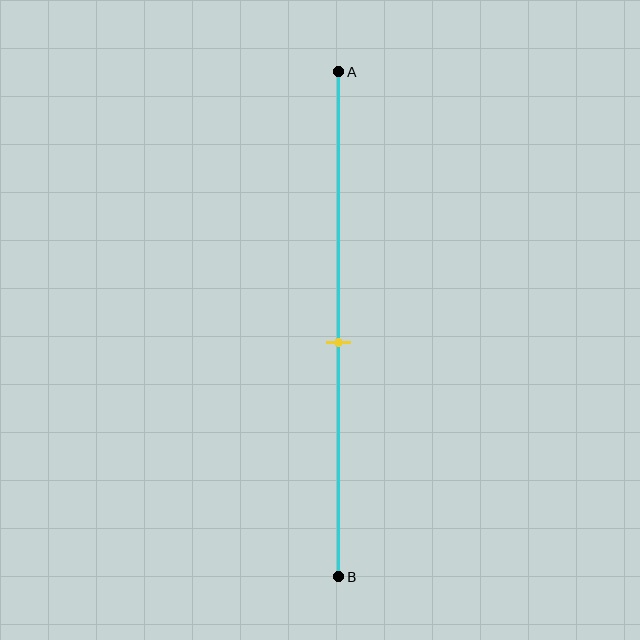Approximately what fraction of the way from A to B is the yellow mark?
The yellow mark is approximately 55% of the way from A to B.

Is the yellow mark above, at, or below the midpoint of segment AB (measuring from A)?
The yellow mark is below the midpoint of segment AB.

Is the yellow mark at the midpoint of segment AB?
No, the mark is at about 55% from A, not at the 50% midpoint.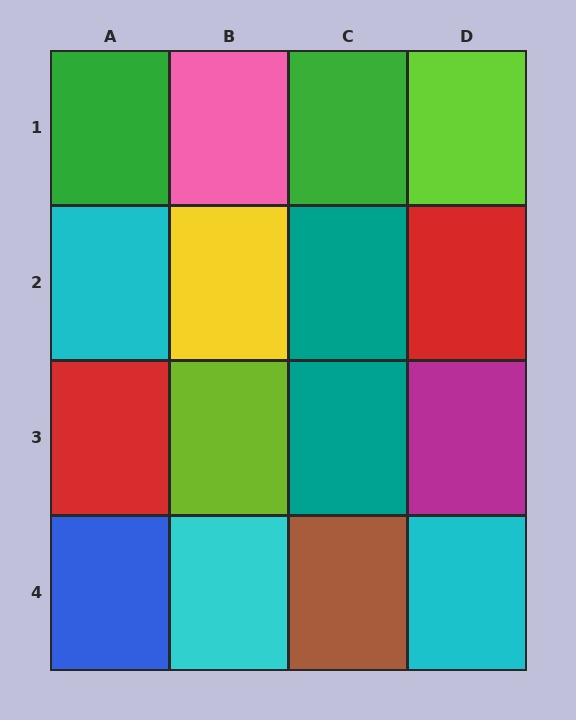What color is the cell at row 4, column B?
Cyan.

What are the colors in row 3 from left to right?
Red, lime, teal, magenta.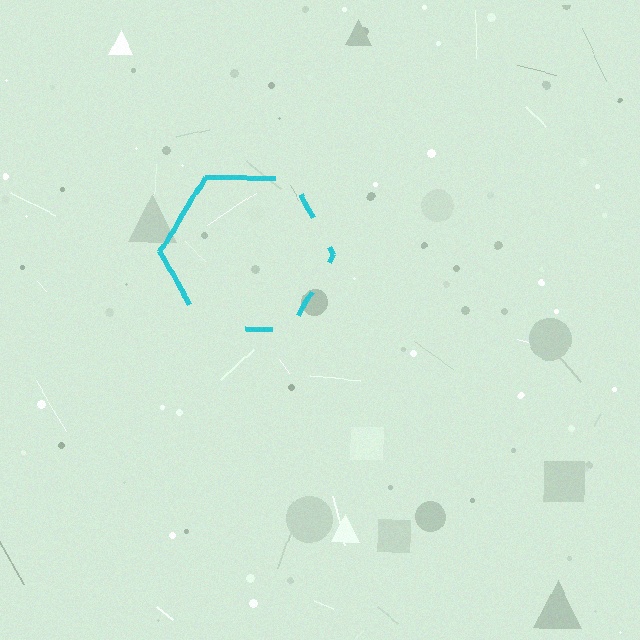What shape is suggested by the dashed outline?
The dashed outline suggests a hexagon.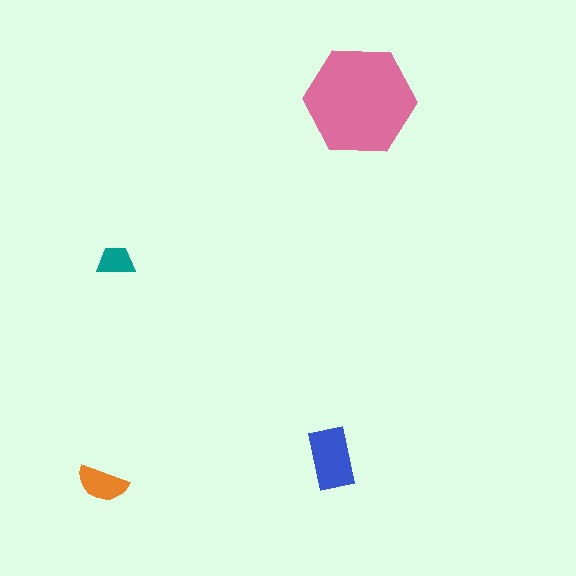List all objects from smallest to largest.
The teal trapezoid, the orange semicircle, the blue rectangle, the pink hexagon.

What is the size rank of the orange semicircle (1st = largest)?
3rd.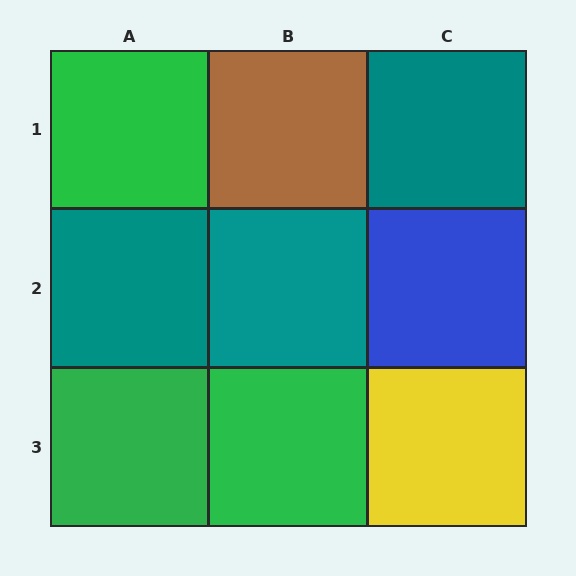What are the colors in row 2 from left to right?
Teal, teal, blue.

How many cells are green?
3 cells are green.